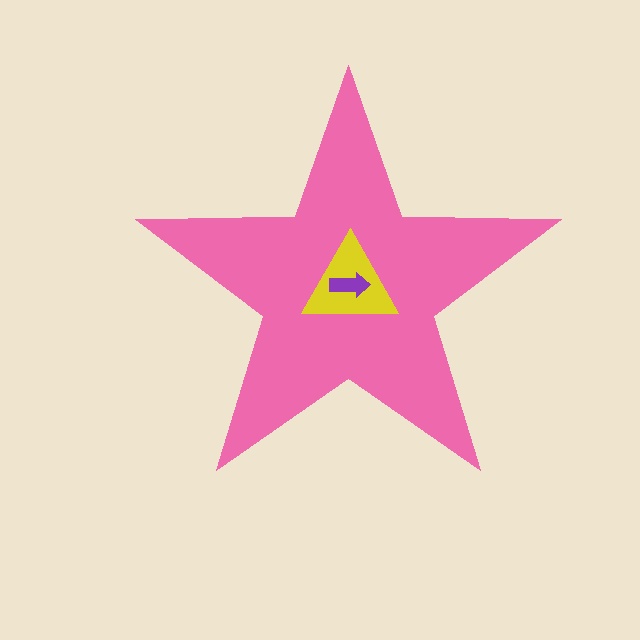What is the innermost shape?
The purple arrow.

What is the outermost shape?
The pink star.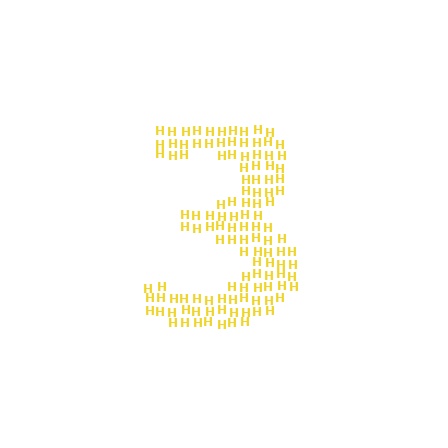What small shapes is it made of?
It is made of small letter H's.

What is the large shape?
The large shape is the digit 3.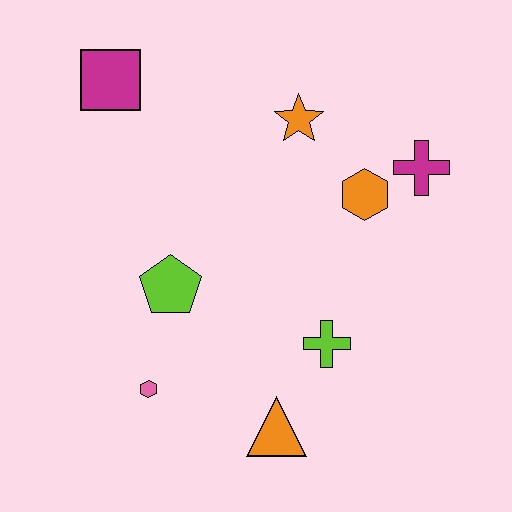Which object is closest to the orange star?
The orange hexagon is closest to the orange star.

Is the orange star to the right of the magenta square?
Yes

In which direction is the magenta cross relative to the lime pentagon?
The magenta cross is to the right of the lime pentagon.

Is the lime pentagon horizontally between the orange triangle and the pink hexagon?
Yes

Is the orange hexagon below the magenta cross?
Yes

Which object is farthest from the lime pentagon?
The magenta cross is farthest from the lime pentagon.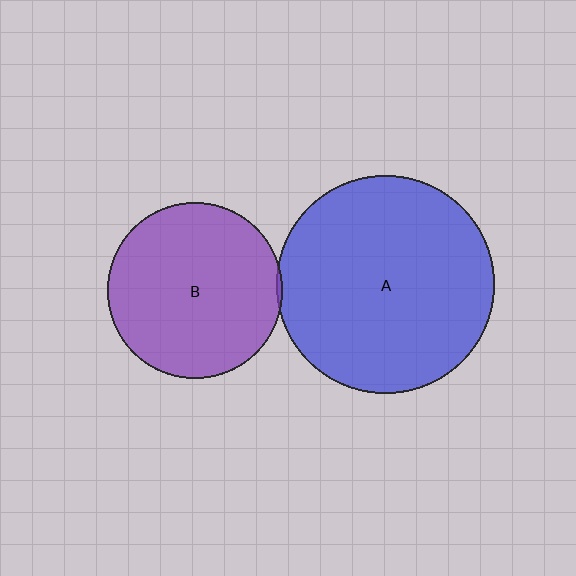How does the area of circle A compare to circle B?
Approximately 1.5 times.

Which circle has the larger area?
Circle A (blue).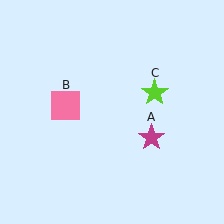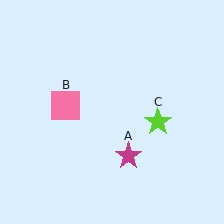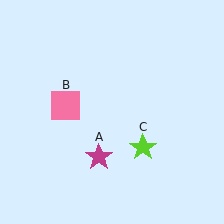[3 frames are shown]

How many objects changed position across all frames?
2 objects changed position: magenta star (object A), lime star (object C).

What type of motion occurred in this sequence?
The magenta star (object A), lime star (object C) rotated clockwise around the center of the scene.